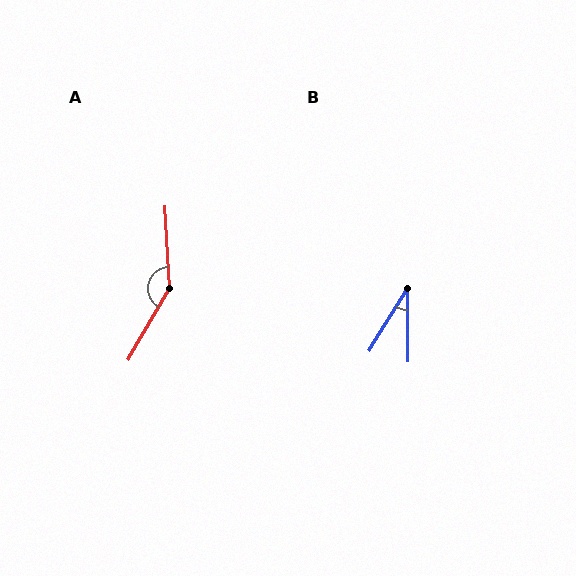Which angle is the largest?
A, at approximately 147 degrees.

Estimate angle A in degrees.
Approximately 147 degrees.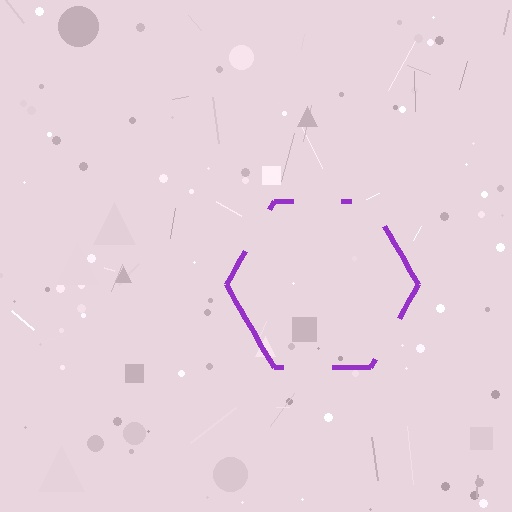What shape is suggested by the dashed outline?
The dashed outline suggests a hexagon.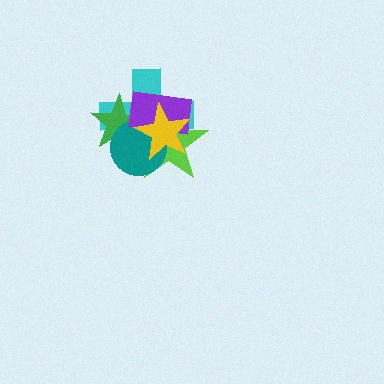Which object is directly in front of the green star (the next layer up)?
The teal circle is directly in front of the green star.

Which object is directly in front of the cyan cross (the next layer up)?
The green star is directly in front of the cyan cross.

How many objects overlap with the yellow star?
5 objects overlap with the yellow star.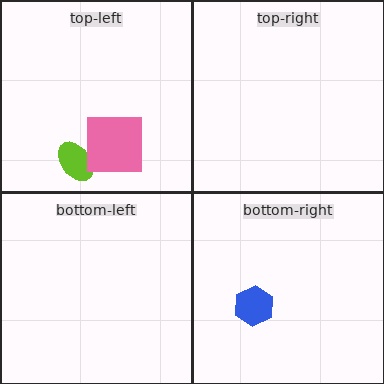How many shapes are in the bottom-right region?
1.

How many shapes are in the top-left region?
2.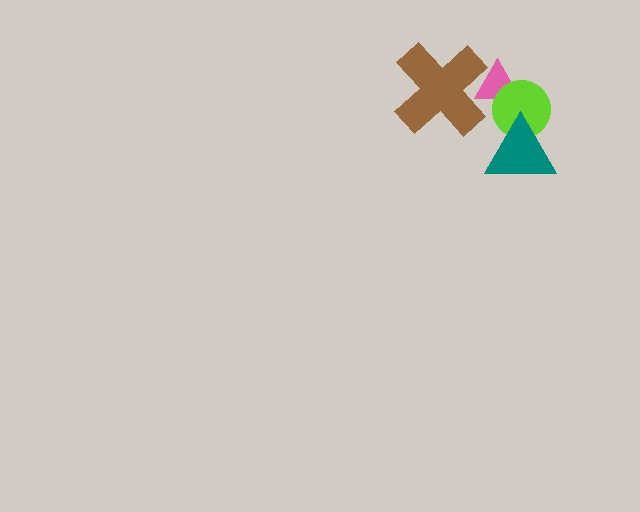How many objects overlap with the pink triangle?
2 objects overlap with the pink triangle.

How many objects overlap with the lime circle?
2 objects overlap with the lime circle.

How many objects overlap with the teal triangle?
1 object overlaps with the teal triangle.